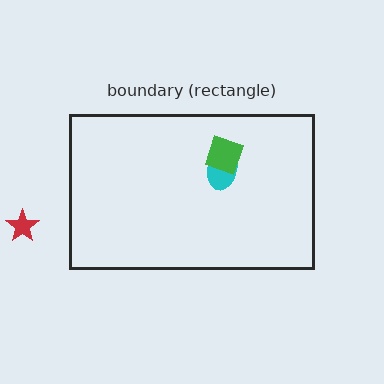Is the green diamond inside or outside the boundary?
Inside.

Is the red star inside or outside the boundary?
Outside.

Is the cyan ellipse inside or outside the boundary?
Inside.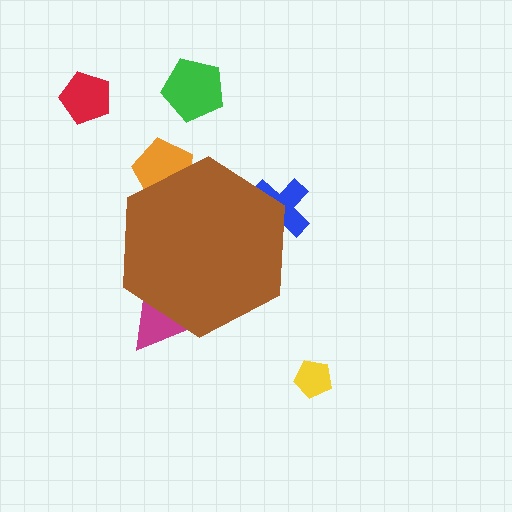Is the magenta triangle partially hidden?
Yes, the magenta triangle is partially hidden behind the brown hexagon.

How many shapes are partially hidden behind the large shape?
3 shapes are partially hidden.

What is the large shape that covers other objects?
A brown hexagon.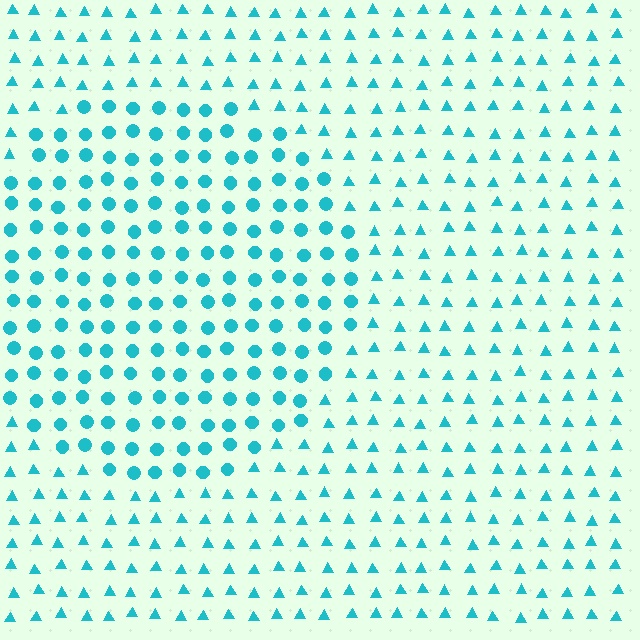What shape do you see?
I see a circle.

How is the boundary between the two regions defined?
The boundary is defined by a change in element shape: circles inside vs. triangles outside. All elements share the same color and spacing.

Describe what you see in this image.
The image is filled with small cyan elements arranged in a uniform grid. A circle-shaped region contains circles, while the surrounding area contains triangles. The boundary is defined purely by the change in element shape.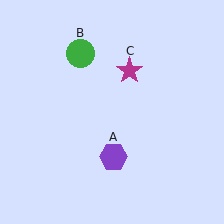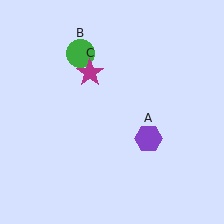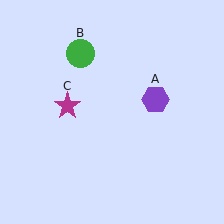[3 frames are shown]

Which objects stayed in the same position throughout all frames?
Green circle (object B) remained stationary.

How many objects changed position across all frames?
2 objects changed position: purple hexagon (object A), magenta star (object C).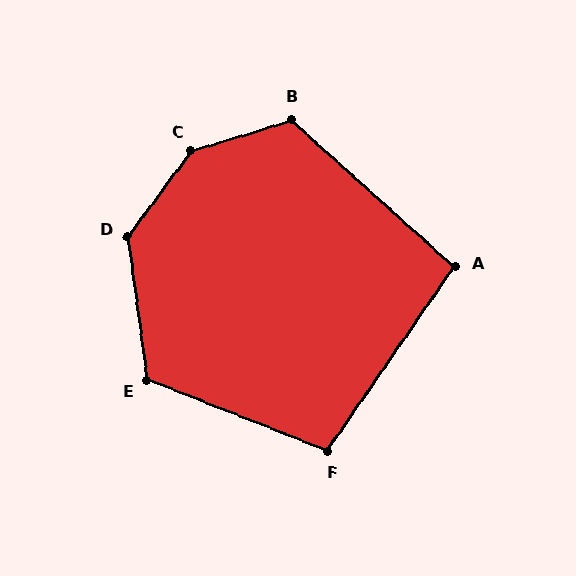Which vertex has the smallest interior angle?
A, at approximately 97 degrees.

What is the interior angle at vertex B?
Approximately 121 degrees (obtuse).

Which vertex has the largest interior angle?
C, at approximately 143 degrees.